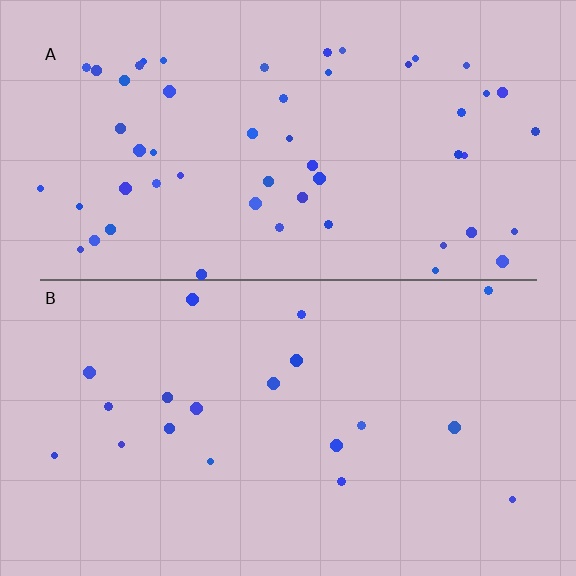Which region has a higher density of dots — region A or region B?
A (the top).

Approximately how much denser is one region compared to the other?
Approximately 2.8× — region A over region B.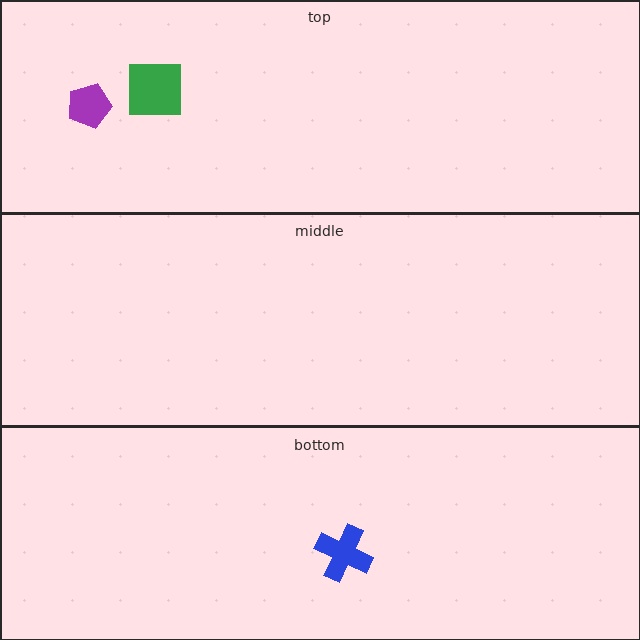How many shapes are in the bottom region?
1.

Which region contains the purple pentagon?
The top region.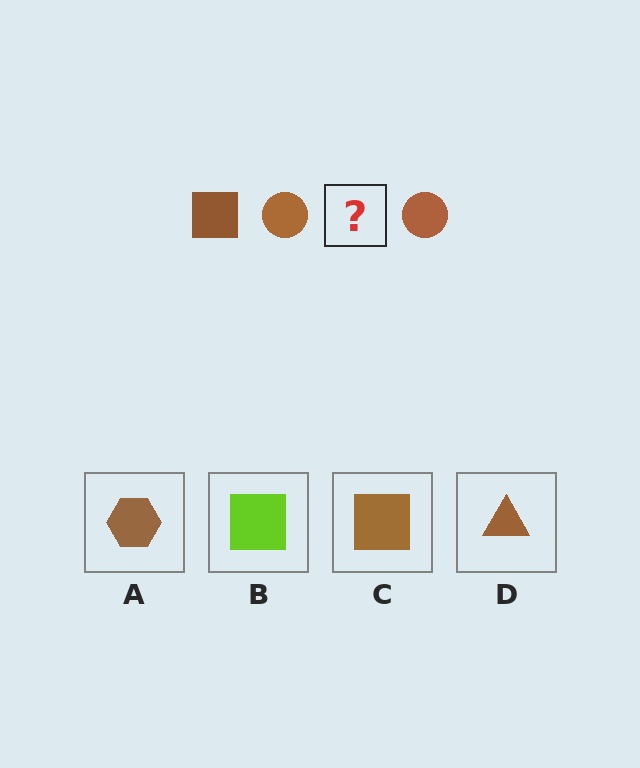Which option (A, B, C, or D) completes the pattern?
C.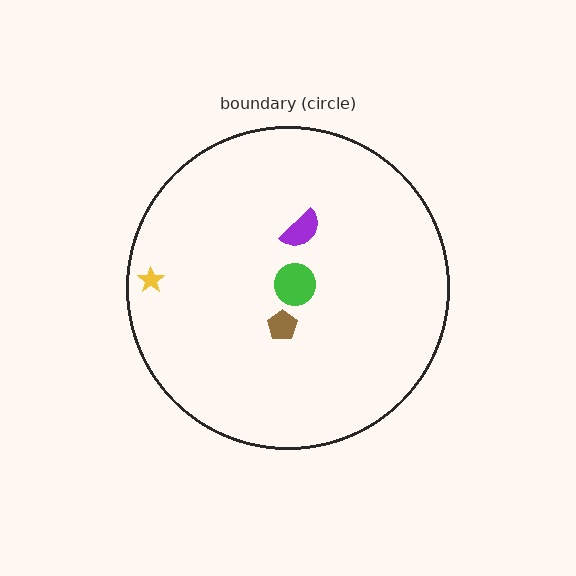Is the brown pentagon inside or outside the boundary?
Inside.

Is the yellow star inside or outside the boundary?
Inside.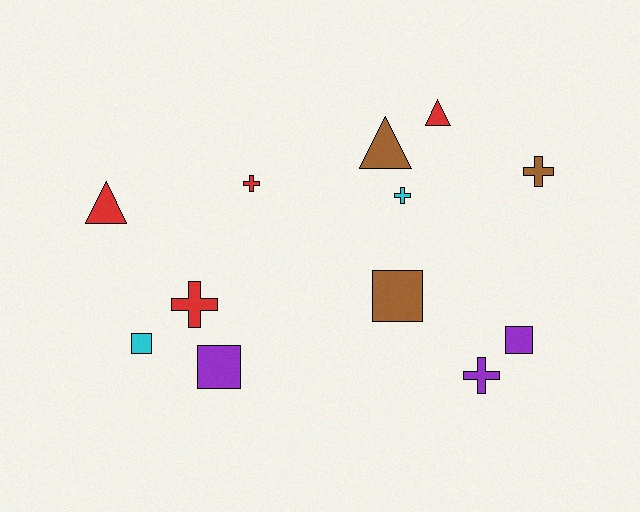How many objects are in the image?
There are 12 objects.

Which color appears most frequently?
Red, with 4 objects.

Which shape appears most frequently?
Cross, with 5 objects.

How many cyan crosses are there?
There is 1 cyan cross.